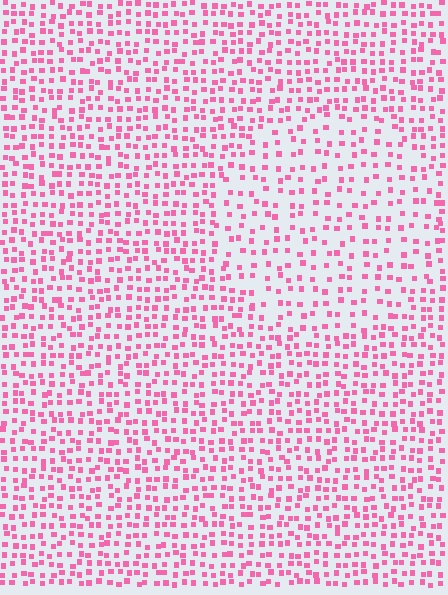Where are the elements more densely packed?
The elements are more densely packed outside the circle boundary.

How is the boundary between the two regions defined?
The boundary is defined by a change in element density (approximately 1.7x ratio). All elements are the same color, size, and shape.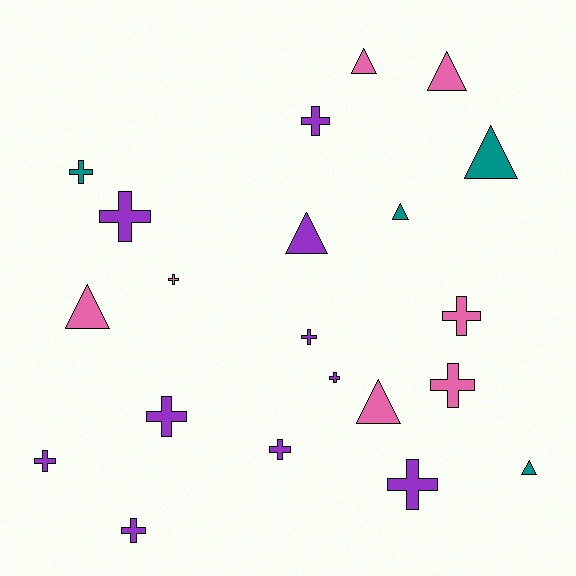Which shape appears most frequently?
Cross, with 13 objects.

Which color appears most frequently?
Purple, with 10 objects.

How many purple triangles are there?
There is 1 purple triangle.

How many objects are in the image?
There are 21 objects.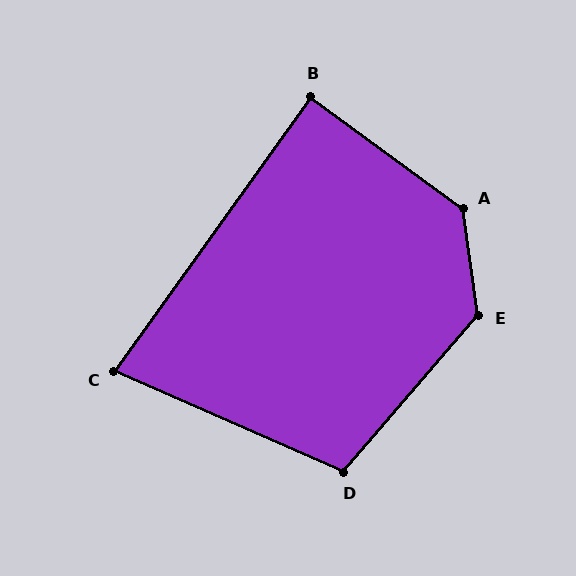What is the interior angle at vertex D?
Approximately 107 degrees (obtuse).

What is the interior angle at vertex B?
Approximately 89 degrees (approximately right).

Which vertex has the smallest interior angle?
C, at approximately 78 degrees.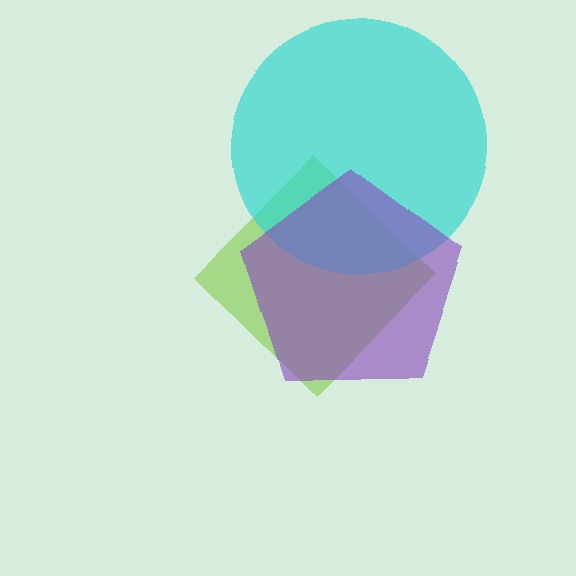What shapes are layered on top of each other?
The layered shapes are: a lime diamond, a cyan circle, a purple pentagon.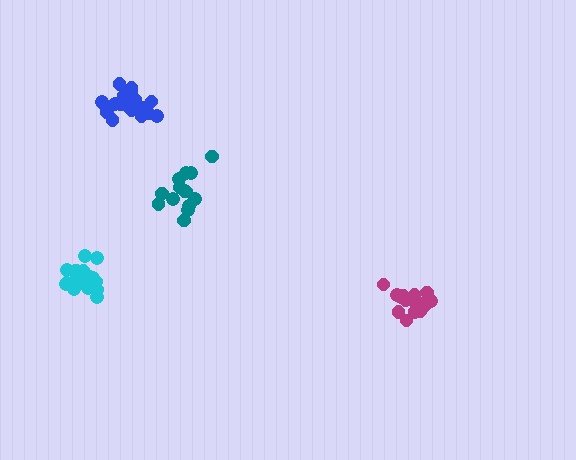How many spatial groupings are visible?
There are 4 spatial groupings.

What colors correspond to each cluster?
The clusters are colored: magenta, cyan, teal, blue.